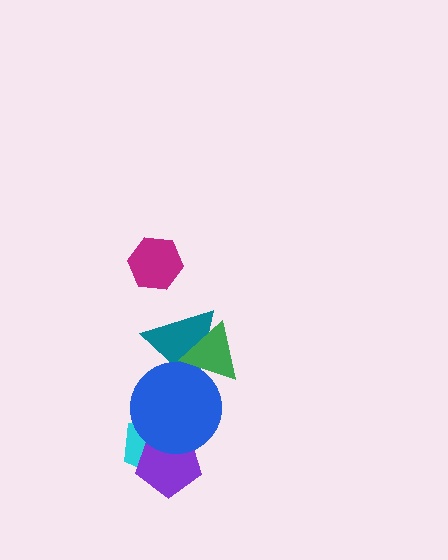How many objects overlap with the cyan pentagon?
2 objects overlap with the cyan pentagon.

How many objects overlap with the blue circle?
4 objects overlap with the blue circle.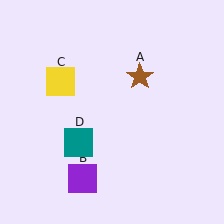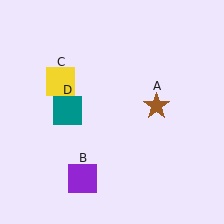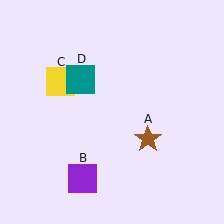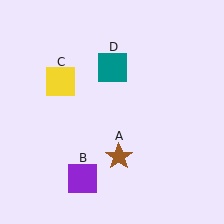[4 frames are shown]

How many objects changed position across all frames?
2 objects changed position: brown star (object A), teal square (object D).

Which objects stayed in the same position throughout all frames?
Purple square (object B) and yellow square (object C) remained stationary.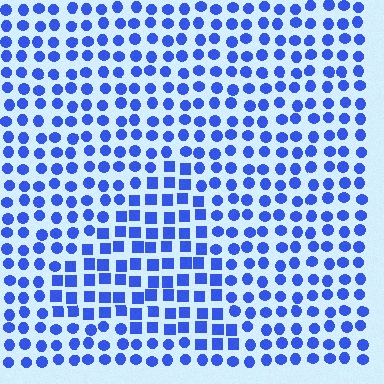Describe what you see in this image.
The image is filled with small blue elements arranged in a uniform grid. A triangle-shaped region contains squares, while the surrounding area contains circles. The boundary is defined purely by the change in element shape.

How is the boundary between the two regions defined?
The boundary is defined by a change in element shape: squares inside vs. circles outside. All elements share the same color and spacing.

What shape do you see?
I see a triangle.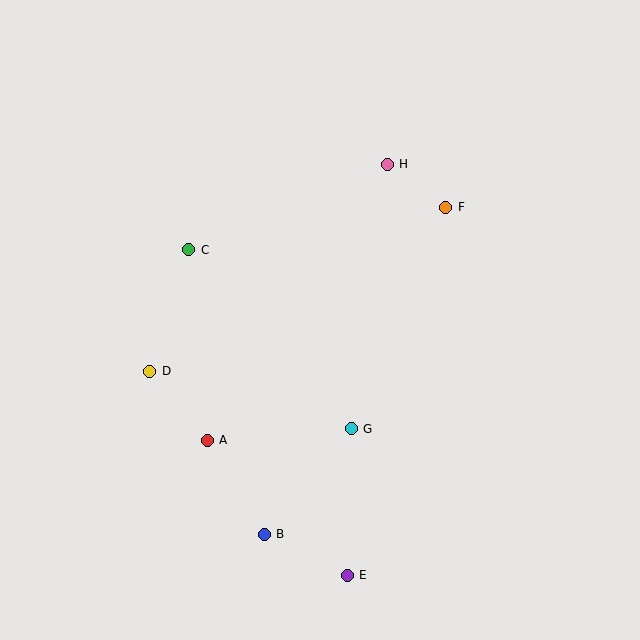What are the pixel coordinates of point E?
Point E is at (347, 575).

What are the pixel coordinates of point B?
Point B is at (264, 534).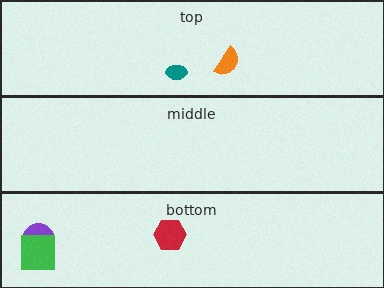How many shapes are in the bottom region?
3.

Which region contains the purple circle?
The bottom region.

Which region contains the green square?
The bottom region.